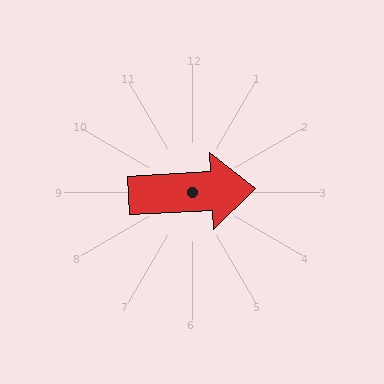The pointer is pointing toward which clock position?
Roughly 3 o'clock.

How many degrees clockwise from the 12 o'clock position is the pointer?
Approximately 87 degrees.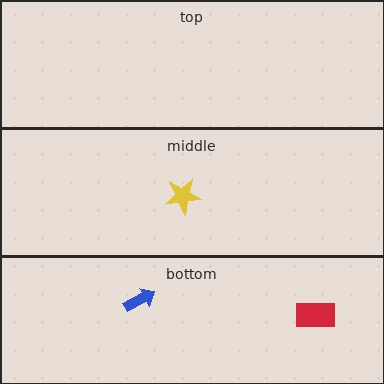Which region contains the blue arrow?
The bottom region.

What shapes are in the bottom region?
The blue arrow, the red rectangle.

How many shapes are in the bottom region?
2.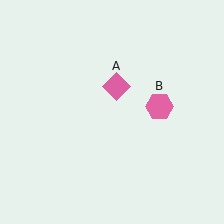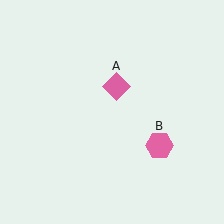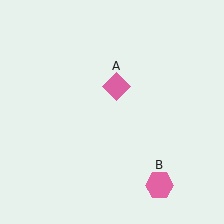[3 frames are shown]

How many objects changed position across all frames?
1 object changed position: pink hexagon (object B).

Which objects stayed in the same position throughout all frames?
Pink diamond (object A) remained stationary.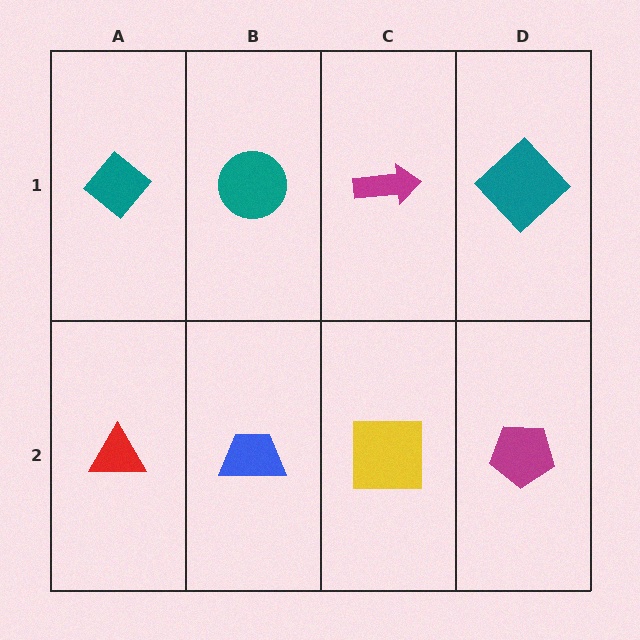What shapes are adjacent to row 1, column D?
A magenta pentagon (row 2, column D), a magenta arrow (row 1, column C).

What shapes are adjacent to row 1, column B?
A blue trapezoid (row 2, column B), a teal diamond (row 1, column A), a magenta arrow (row 1, column C).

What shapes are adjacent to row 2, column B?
A teal circle (row 1, column B), a red triangle (row 2, column A), a yellow square (row 2, column C).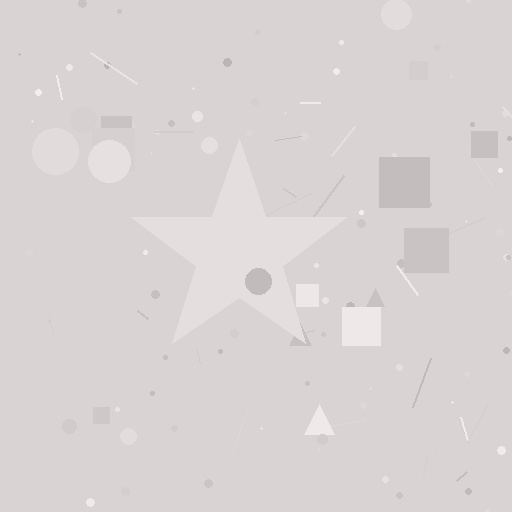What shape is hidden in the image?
A star is hidden in the image.